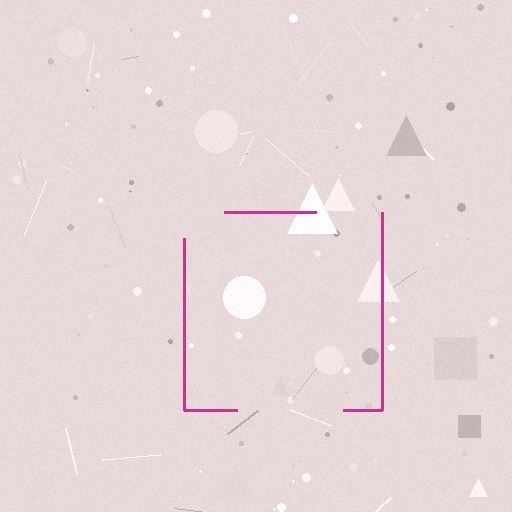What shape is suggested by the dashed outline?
The dashed outline suggests a square.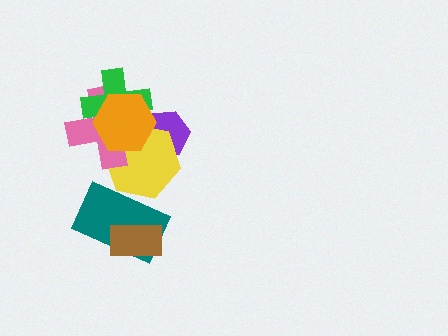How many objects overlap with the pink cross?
4 objects overlap with the pink cross.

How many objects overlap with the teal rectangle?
2 objects overlap with the teal rectangle.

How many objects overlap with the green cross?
3 objects overlap with the green cross.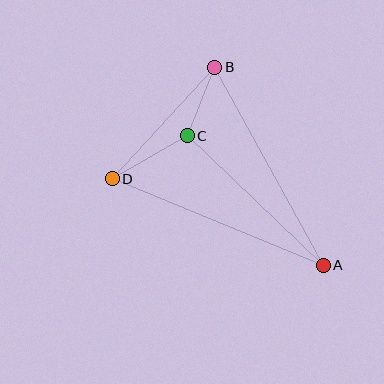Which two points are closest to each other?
Points B and C are closest to each other.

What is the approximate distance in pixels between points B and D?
The distance between B and D is approximately 151 pixels.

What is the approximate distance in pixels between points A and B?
The distance between A and B is approximately 226 pixels.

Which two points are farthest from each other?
Points A and D are farthest from each other.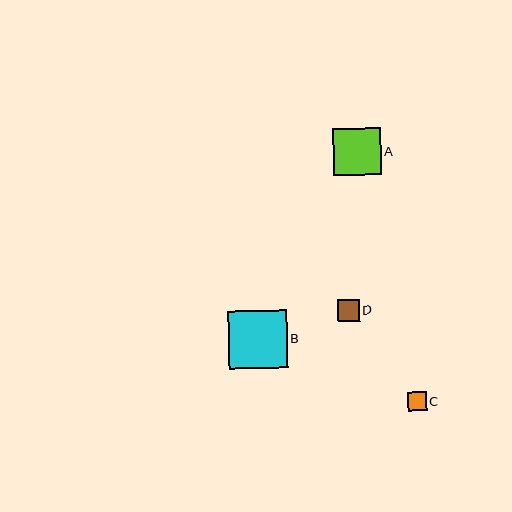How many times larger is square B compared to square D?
Square B is approximately 2.7 times the size of square D.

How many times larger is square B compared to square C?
Square B is approximately 3.1 times the size of square C.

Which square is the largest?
Square B is the largest with a size of approximately 58 pixels.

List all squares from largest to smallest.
From largest to smallest: B, A, D, C.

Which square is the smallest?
Square C is the smallest with a size of approximately 19 pixels.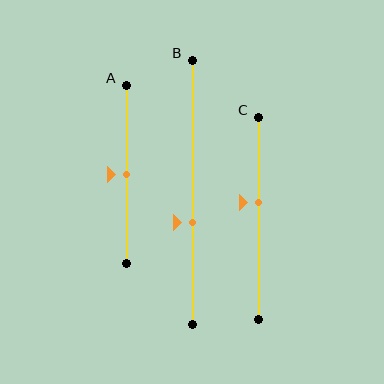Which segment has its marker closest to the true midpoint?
Segment A has its marker closest to the true midpoint.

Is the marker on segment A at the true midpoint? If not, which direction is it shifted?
Yes, the marker on segment A is at the true midpoint.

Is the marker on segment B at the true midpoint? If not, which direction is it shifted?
No, the marker on segment B is shifted downward by about 12% of the segment length.